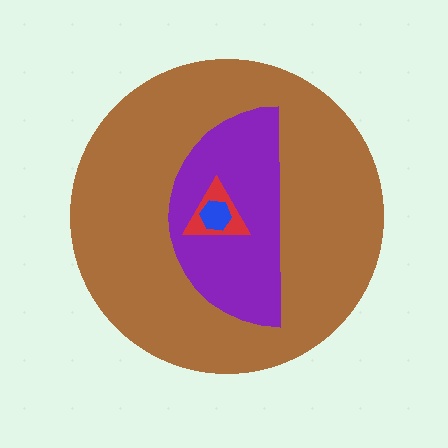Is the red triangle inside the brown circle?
Yes.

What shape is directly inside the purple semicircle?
The red triangle.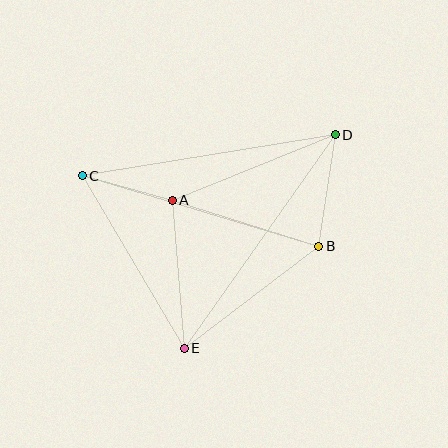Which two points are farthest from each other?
Points D and E are farthest from each other.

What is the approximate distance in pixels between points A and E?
The distance between A and E is approximately 148 pixels.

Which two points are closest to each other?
Points A and C are closest to each other.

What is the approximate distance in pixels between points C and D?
The distance between C and D is approximately 256 pixels.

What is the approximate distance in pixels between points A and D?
The distance between A and D is approximately 176 pixels.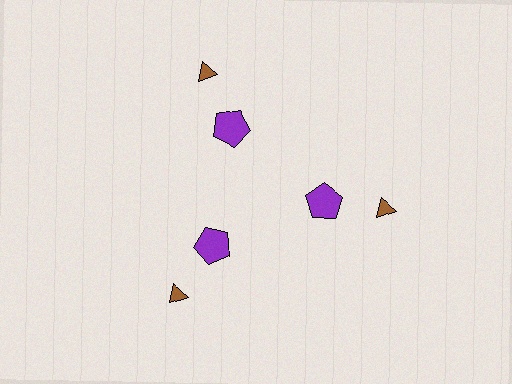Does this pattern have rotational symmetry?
Yes, this pattern has 3-fold rotational symmetry. It looks the same after rotating 120 degrees around the center.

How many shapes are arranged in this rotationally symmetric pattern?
There are 6 shapes, arranged in 3 groups of 2.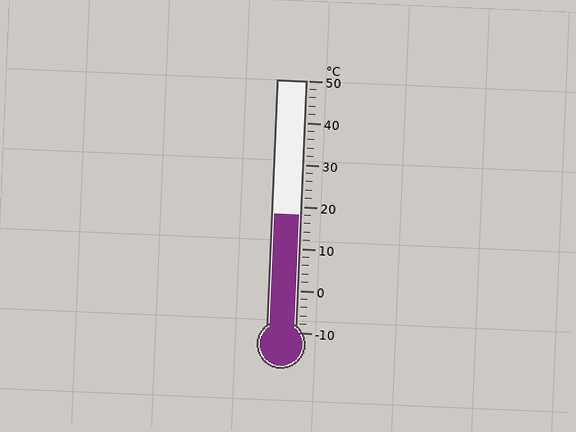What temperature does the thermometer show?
The thermometer shows approximately 18°C.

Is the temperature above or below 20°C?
The temperature is below 20°C.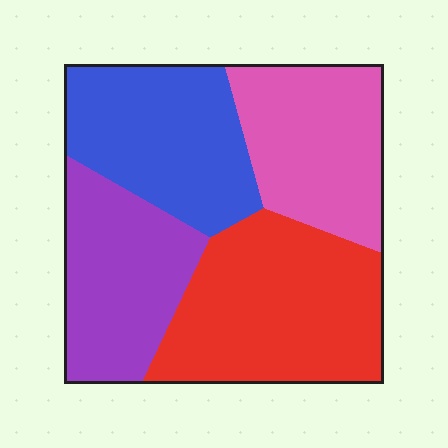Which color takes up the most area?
Red, at roughly 30%.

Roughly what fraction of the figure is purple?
Purple covers 22% of the figure.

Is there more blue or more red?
Red.